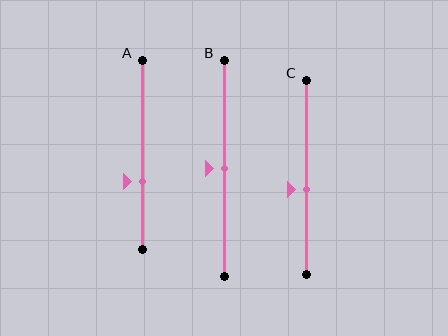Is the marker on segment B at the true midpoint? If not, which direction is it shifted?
Yes, the marker on segment B is at the true midpoint.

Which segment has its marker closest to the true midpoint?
Segment B has its marker closest to the true midpoint.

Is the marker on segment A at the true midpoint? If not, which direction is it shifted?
No, the marker on segment A is shifted downward by about 14% of the segment length.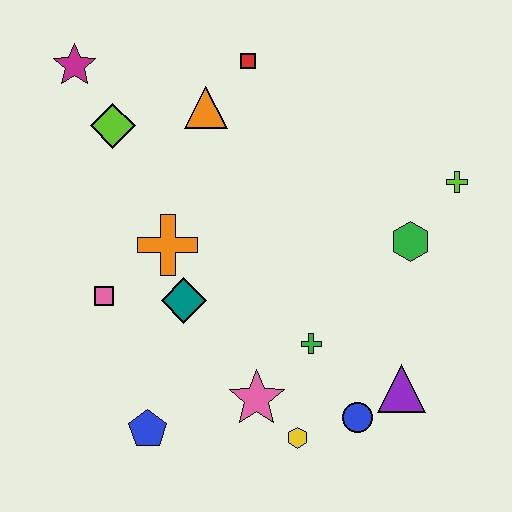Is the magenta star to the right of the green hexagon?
No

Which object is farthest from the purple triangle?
The magenta star is farthest from the purple triangle.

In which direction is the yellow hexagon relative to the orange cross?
The yellow hexagon is below the orange cross.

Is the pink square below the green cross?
No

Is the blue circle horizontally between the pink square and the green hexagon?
Yes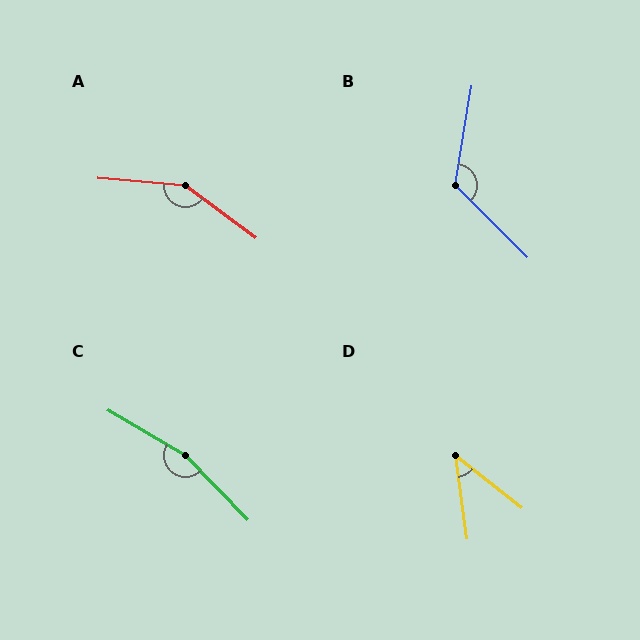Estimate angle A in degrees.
Approximately 148 degrees.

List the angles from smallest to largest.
D (44°), B (125°), A (148°), C (164°).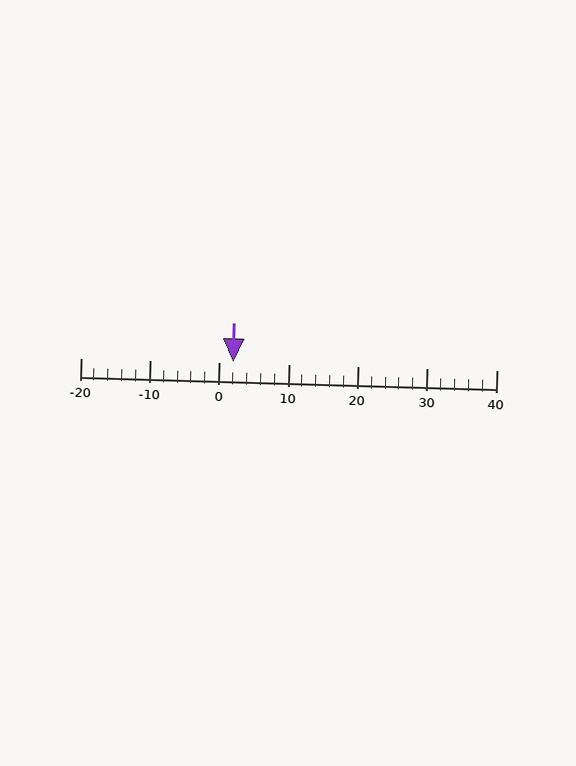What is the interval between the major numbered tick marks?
The major tick marks are spaced 10 units apart.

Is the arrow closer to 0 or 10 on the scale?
The arrow is closer to 0.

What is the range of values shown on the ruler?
The ruler shows values from -20 to 40.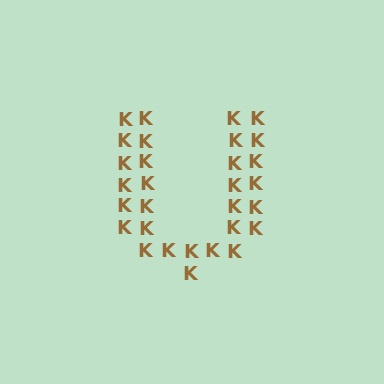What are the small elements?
The small elements are letter K's.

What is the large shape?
The large shape is the letter U.